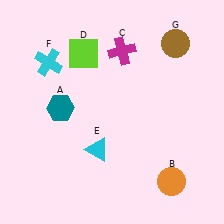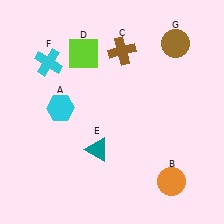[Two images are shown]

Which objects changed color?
A changed from teal to cyan. C changed from magenta to brown. E changed from cyan to teal.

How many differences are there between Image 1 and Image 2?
There are 3 differences between the two images.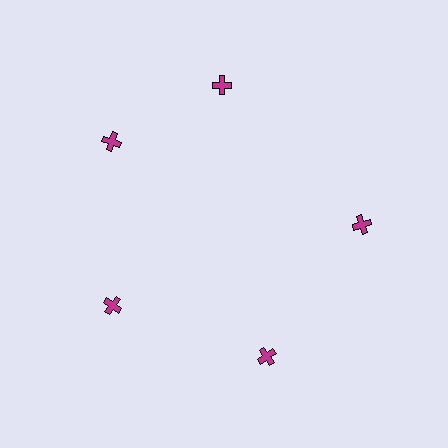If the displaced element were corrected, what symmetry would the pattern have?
It would have 5-fold rotational symmetry — the pattern would map onto itself every 72 degrees.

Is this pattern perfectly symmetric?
No. The 5 magenta crosses are arranged in a ring, but one element near the 1 o'clock position is rotated out of alignment along the ring, breaking the 5-fold rotational symmetry.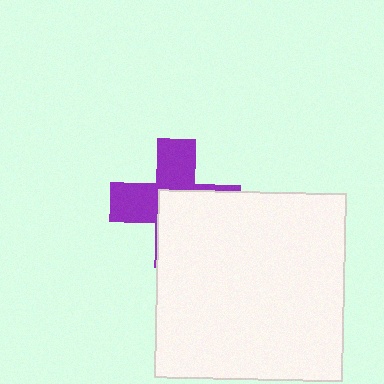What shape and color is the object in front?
The object in front is a white square.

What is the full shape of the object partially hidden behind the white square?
The partially hidden object is a purple cross.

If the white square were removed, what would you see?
You would see the complete purple cross.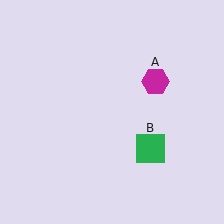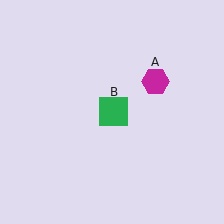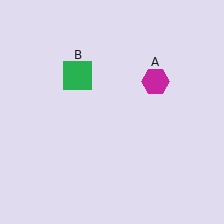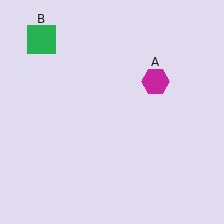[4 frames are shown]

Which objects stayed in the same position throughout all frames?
Magenta hexagon (object A) remained stationary.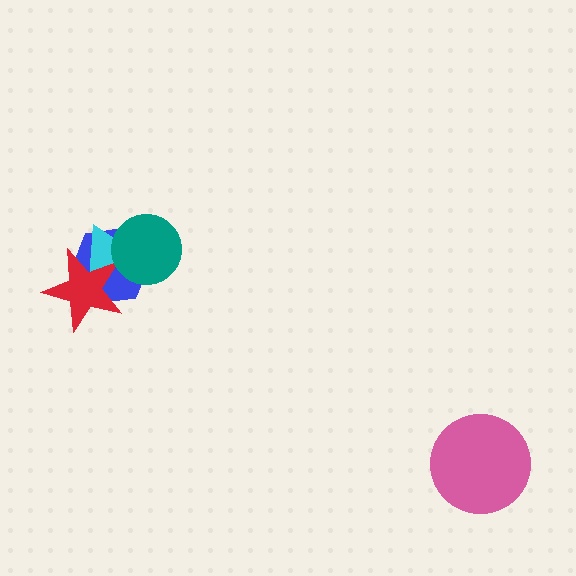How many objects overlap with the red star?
2 objects overlap with the red star.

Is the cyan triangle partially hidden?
Yes, it is partially covered by another shape.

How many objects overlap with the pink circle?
0 objects overlap with the pink circle.